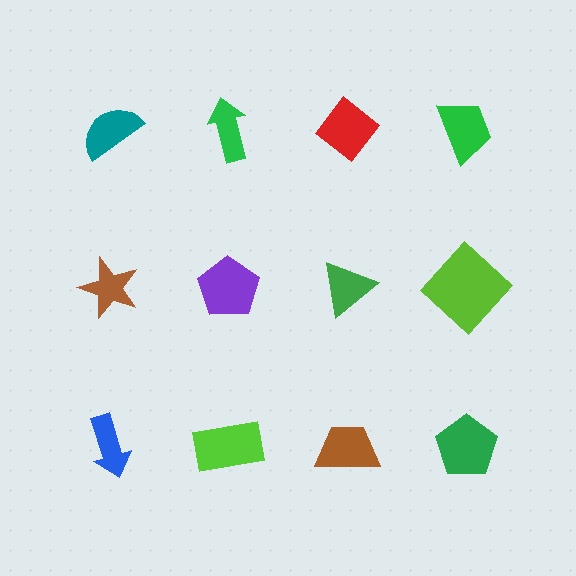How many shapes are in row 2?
4 shapes.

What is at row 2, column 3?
A green triangle.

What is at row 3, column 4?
A green pentagon.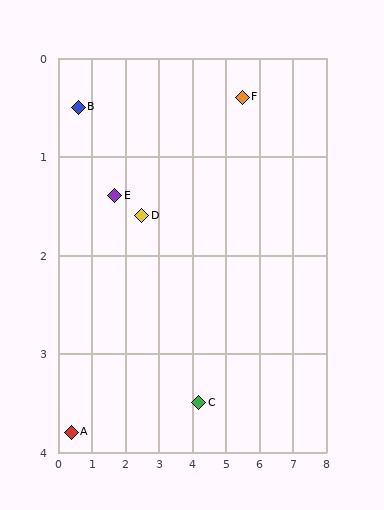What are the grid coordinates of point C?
Point C is at approximately (4.2, 3.5).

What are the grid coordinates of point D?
Point D is at approximately (2.5, 1.6).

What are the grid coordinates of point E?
Point E is at approximately (1.7, 1.4).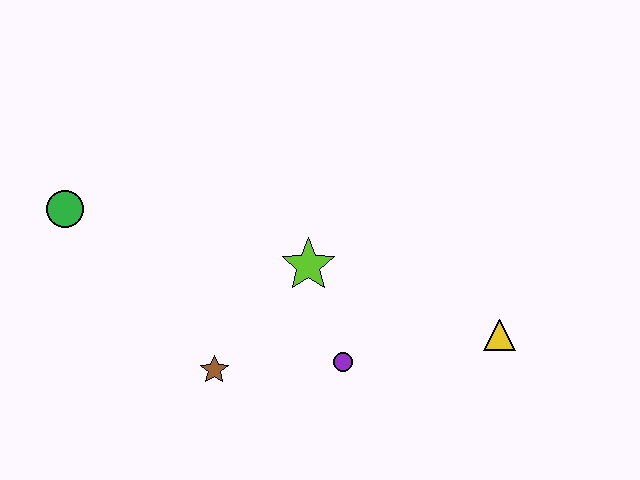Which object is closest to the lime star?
The purple circle is closest to the lime star.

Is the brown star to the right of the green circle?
Yes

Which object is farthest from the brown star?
The yellow triangle is farthest from the brown star.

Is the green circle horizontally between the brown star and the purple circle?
No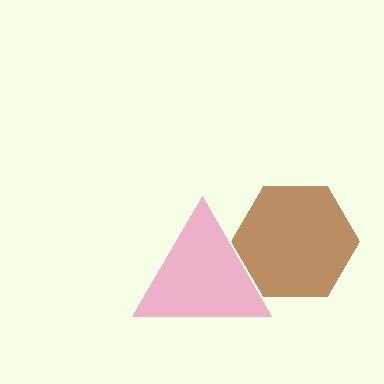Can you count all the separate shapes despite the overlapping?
Yes, there are 2 separate shapes.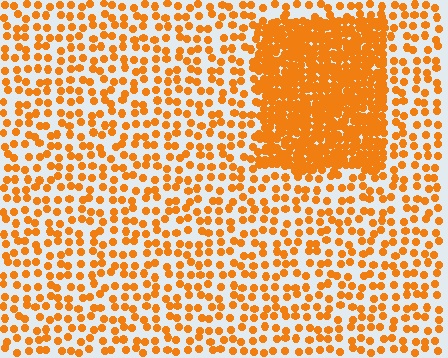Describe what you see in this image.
The image contains small orange elements arranged at two different densities. A rectangle-shaped region is visible where the elements are more densely packed than the surrounding area.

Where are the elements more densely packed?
The elements are more densely packed inside the rectangle boundary.